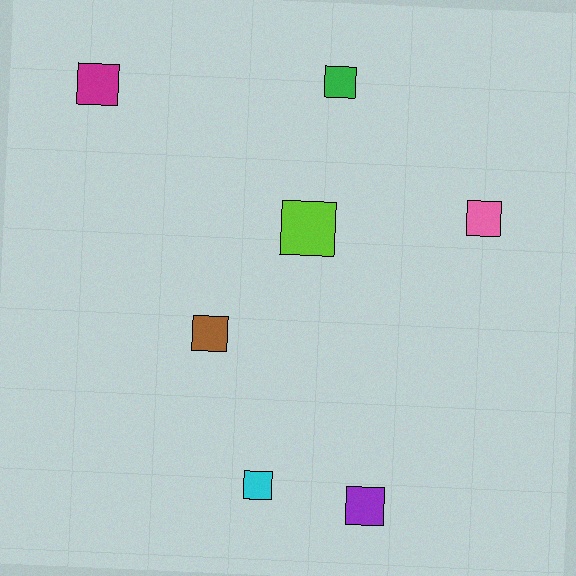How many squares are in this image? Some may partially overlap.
There are 7 squares.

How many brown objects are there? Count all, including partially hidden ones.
There is 1 brown object.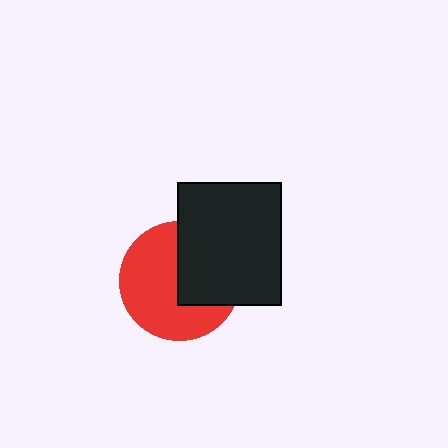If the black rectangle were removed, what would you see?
You would see the complete red circle.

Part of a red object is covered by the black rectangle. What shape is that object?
It is a circle.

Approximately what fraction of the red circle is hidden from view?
Roughly 39% of the red circle is hidden behind the black rectangle.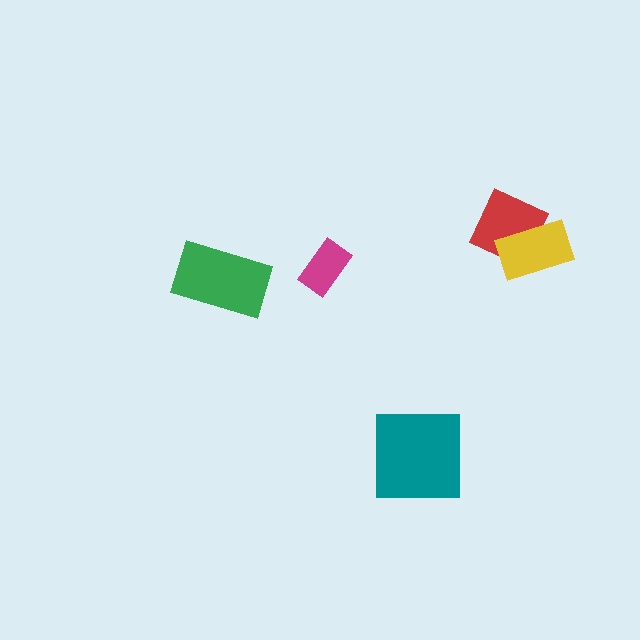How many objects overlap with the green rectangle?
0 objects overlap with the green rectangle.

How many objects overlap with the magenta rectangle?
0 objects overlap with the magenta rectangle.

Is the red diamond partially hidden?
Yes, it is partially covered by another shape.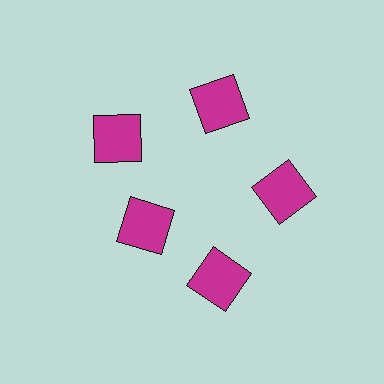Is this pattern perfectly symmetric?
No. The 5 magenta squares are arranged in a ring, but one element near the 8 o'clock position is pulled inward toward the center, breaking the 5-fold rotational symmetry.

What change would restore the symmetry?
The symmetry would be restored by moving it outward, back onto the ring so that all 5 squares sit at equal angles and equal distance from the center.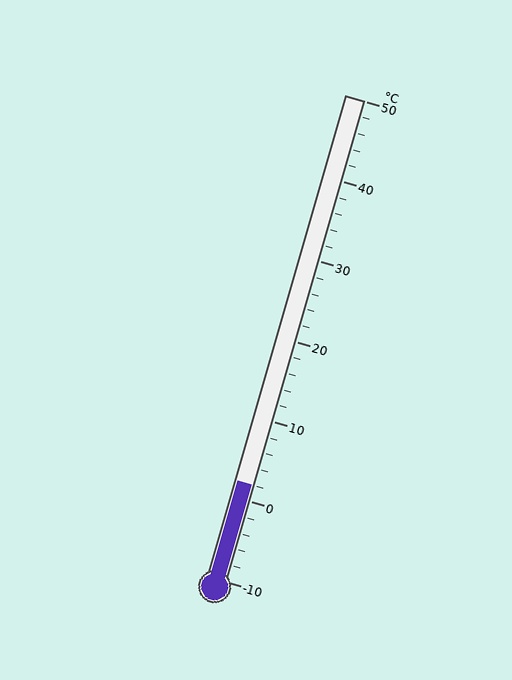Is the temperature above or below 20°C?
The temperature is below 20°C.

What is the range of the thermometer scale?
The thermometer scale ranges from -10°C to 50°C.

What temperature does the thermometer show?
The thermometer shows approximately 2°C.